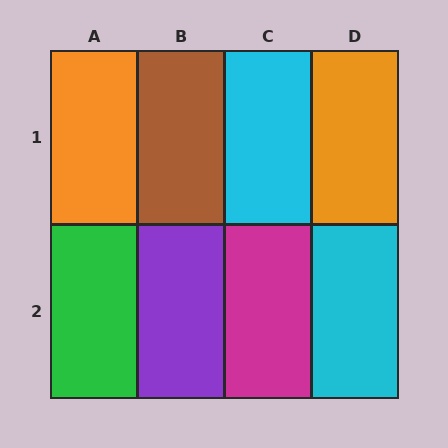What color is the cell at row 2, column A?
Green.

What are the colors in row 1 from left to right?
Orange, brown, cyan, orange.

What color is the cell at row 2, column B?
Purple.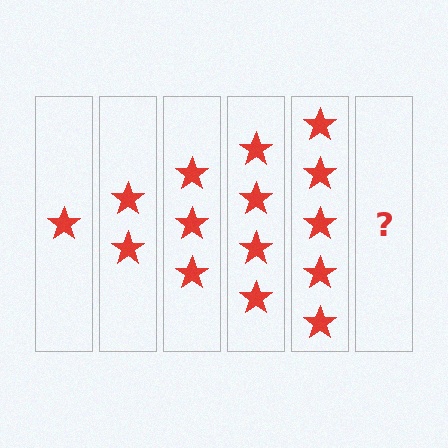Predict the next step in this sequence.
The next step is 6 stars.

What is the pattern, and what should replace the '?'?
The pattern is that each step adds one more star. The '?' should be 6 stars.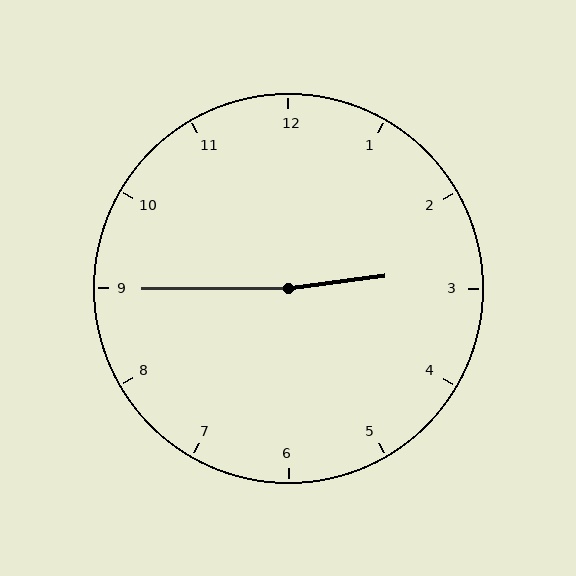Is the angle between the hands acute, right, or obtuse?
It is obtuse.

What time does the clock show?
2:45.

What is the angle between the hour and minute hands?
Approximately 172 degrees.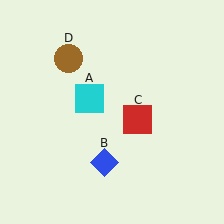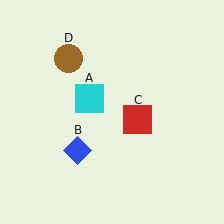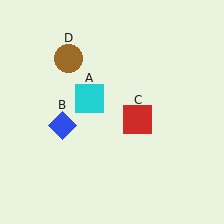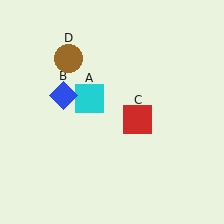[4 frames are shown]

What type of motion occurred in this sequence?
The blue diamond (object B) rotated clockwise around the center of the scene.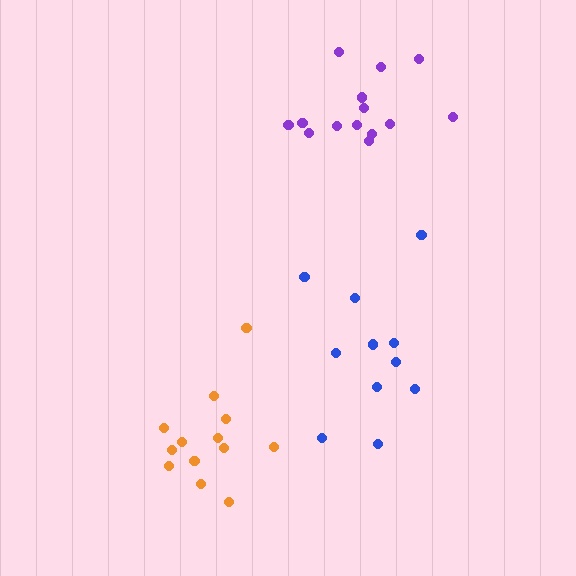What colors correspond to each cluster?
The clusters are colored: orange, blue, purple.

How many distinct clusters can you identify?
There are 3 distinct clusters.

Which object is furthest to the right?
The purple cluster is rightmost.